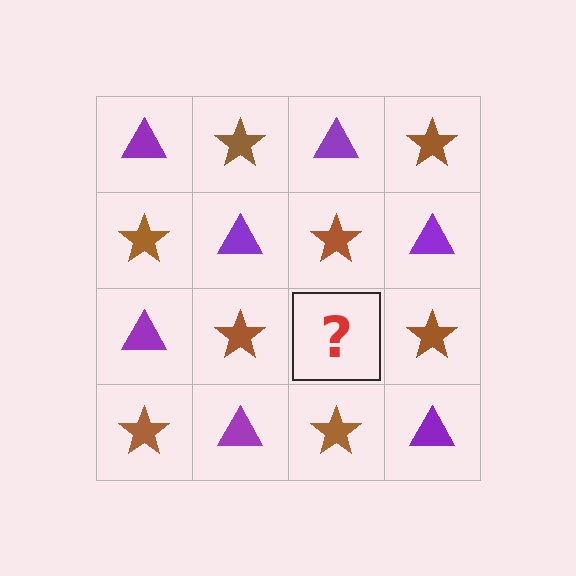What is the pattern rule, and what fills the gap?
The rule is that it alternates purple triangle and brown star in a checkerboard pattern. The gap should be filled with a purple triangle.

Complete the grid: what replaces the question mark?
The question mark should be replaced with a purple triangle.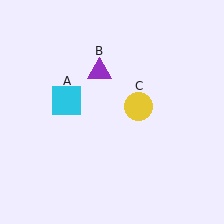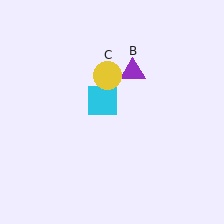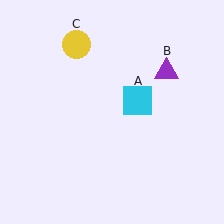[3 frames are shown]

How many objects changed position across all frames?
3 objects changed position: cyan square (object A), purple triangle (object B), yellow circle (object C).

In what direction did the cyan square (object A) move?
The cyan square (object A) moved right.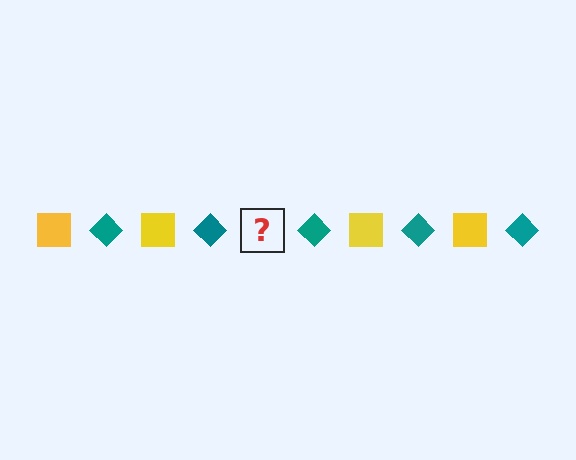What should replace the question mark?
The question mark should be replaced with a yellow square.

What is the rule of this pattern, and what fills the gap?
The rule is that the pattern alternates between yellow square and teal diamond. The gap should be filled with a yellow square.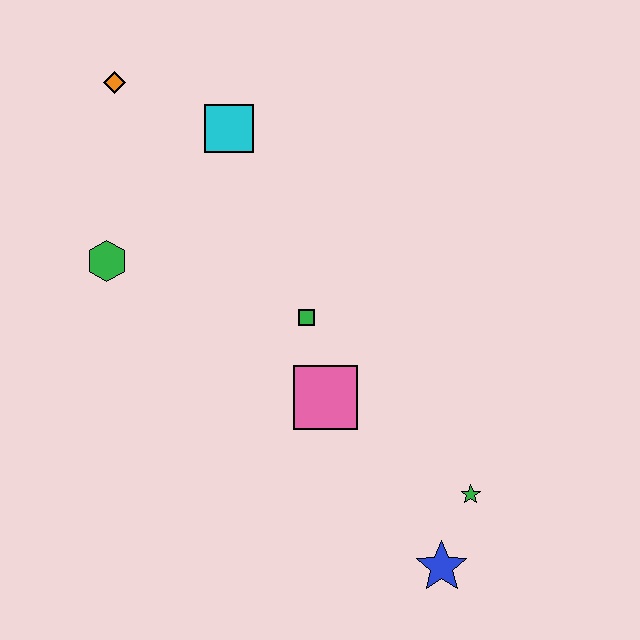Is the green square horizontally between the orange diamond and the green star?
Yes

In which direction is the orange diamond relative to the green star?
The orange diamond is above the green star.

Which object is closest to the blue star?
The green star is closest to the blue star.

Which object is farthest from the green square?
The orange diamond is farthest from the green square.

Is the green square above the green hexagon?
No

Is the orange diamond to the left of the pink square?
Yes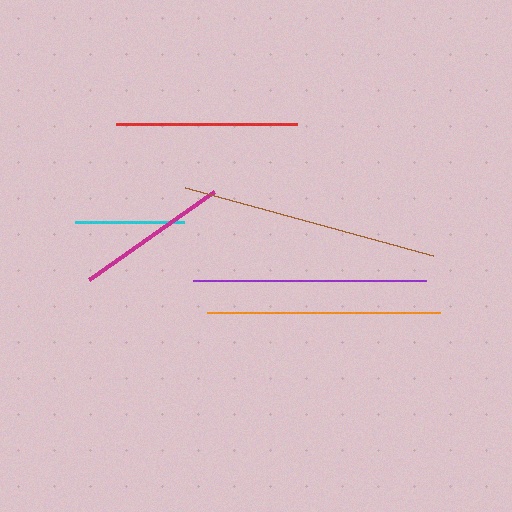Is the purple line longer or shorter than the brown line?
The brown line is longer than the purple line.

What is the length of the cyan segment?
The cyan segment is approximately 109 pixels long.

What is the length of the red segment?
The red segment is approximately 180 pixels long.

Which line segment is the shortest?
The cyan line is the shortest at approximately 109 pixels.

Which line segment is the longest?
The brown line is the longest at approximately 258 pixels.